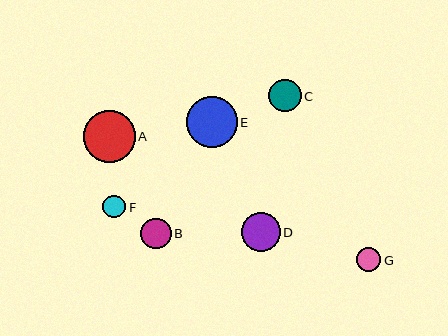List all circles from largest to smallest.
From largest to smallest: A, E, D, C, B, G, F.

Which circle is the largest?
Circle A is the largest with a size of approximately 52 pixels.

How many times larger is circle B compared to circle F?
Circle B is approximately 1.3 times the size of circle F.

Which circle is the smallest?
Circle F is the smallest with a size of approximately 23 pixels.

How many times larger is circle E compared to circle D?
Circle E is approximately 1.3 times the size of circle D.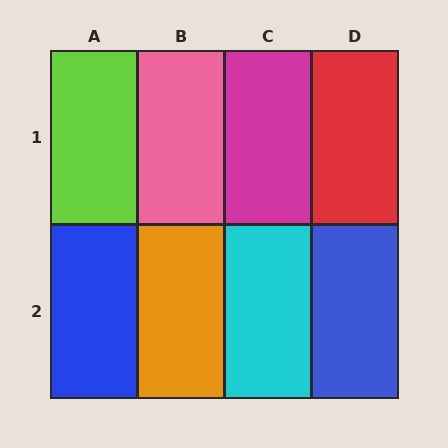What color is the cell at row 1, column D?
Red.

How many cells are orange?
1 cell is orange.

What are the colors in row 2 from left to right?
Blue, orange, cyan, blue.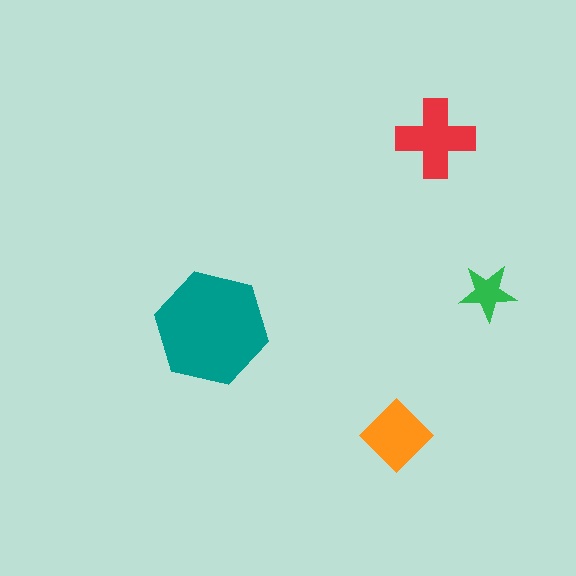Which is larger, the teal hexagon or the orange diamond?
The teal hexagon.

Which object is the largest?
The teal hexagon.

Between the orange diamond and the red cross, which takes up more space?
The red cross.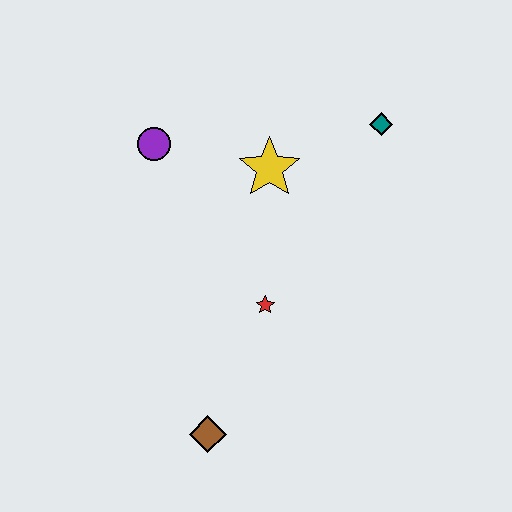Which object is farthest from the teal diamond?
The brown diamond is farthest from the teal diamond.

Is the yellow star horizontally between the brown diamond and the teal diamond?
Yes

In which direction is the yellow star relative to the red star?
The yellow star is above the red star.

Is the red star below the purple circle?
Yes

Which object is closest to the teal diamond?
The yellow star is closest to the teal diamond.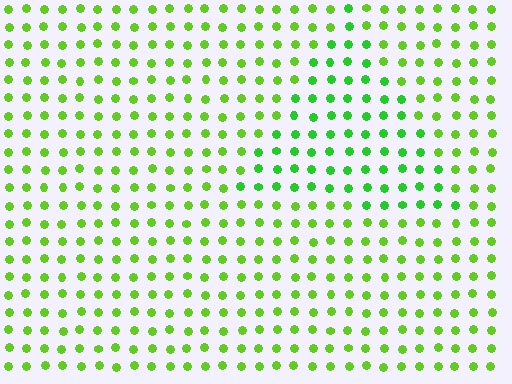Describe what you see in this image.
The image is filled with small lime elements in a uniform arrangement. A triangle-shaped region is visible where the elements are tinted to a slightly different hue, forming a subtle color boundary.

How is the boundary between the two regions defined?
The boundary is defined purely by a slight shift in hue (about 24 degrees). Spacing, size, and orientation are identical on both sides.